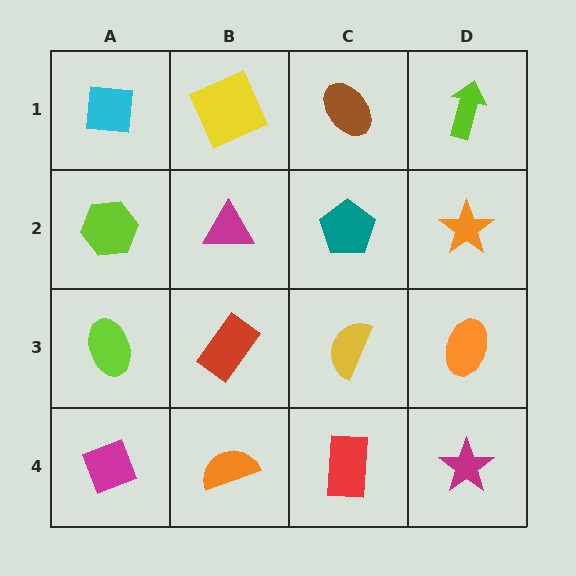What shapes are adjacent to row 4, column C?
A yellow semicircle (row 3, column C), an orange semicircle (row 4, column B), a magenta star (row 4, column D).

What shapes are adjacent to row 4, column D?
An orange ellipse (row 3, column D), a red rectangle (row 4, column C).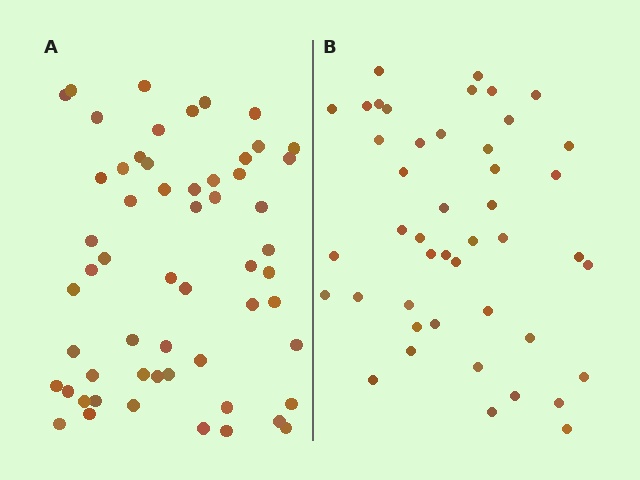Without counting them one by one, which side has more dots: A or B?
Region A (the left region) has more dots.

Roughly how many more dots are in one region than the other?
Region A has roughly 12 or so more dots than region B.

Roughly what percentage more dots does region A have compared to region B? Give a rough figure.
About 25% more.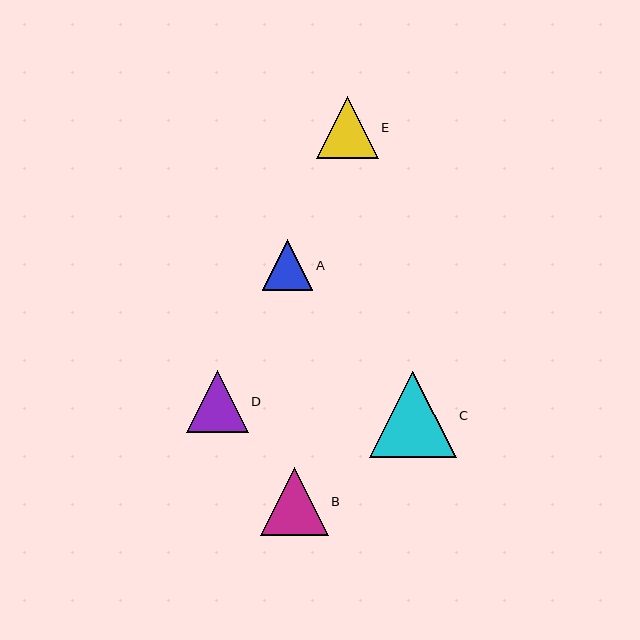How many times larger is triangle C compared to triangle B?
Triangle C is approximately 1.3 times the size of triangle B.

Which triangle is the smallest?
Triangle A is the smallest with a size of approximately 51 pixels.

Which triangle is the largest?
Triangle C is the largest with a size of approximately 87 pixels.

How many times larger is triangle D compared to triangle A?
Triangle D is approximately 1.2 times the size of triangle A.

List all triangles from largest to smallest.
From largest to smallest: C, B, E, D, A.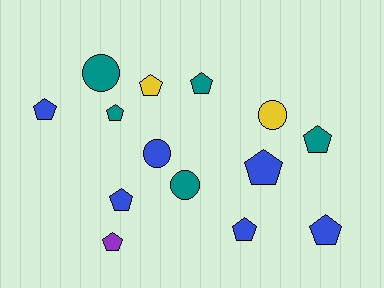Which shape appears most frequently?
Pentagon, with 10 objects.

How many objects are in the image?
There are 14 objects.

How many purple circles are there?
There are no purple circles.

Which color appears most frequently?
Blue, with 6 objects.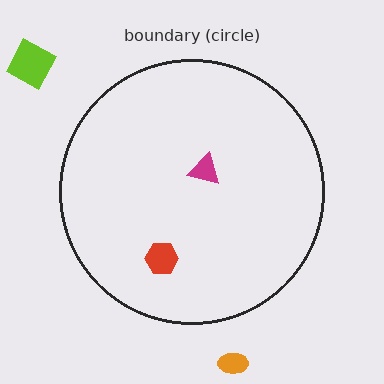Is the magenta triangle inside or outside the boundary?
Inside.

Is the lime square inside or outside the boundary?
Outside.